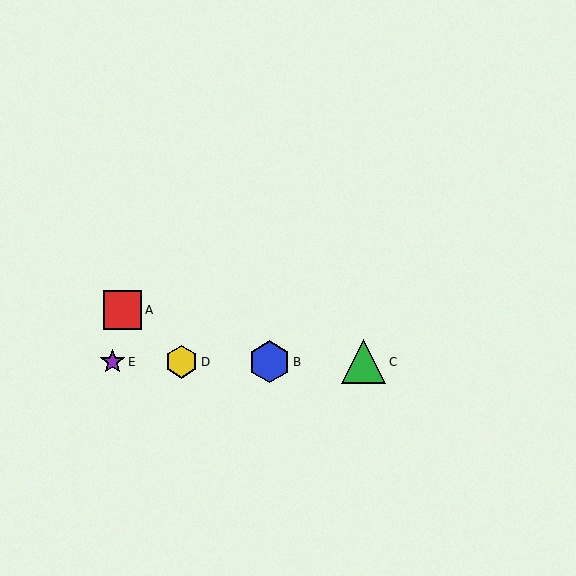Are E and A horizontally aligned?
No, E is at y≈362 and A is at y≈310.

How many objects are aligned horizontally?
4 objects (B, C, D, E) are aligned horizontally.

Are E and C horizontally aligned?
Yes, both are at y≈362.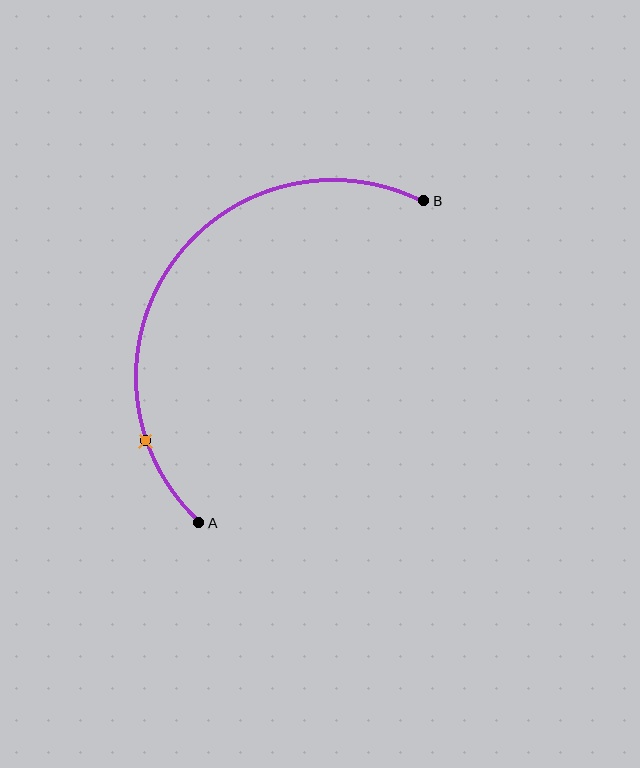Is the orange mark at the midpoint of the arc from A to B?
No. The orange mark lies on the arc but is closer to endpoint A. The arc midpoint would be at the point on the curve equidistant along the arc from both A and B.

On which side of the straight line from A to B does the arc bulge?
The arc bulges above and to the left of the straight line connecting A and B.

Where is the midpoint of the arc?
The arc midpoint is the point on the curve farthest from the straight line joining A and B. It sits above and to the left of that line.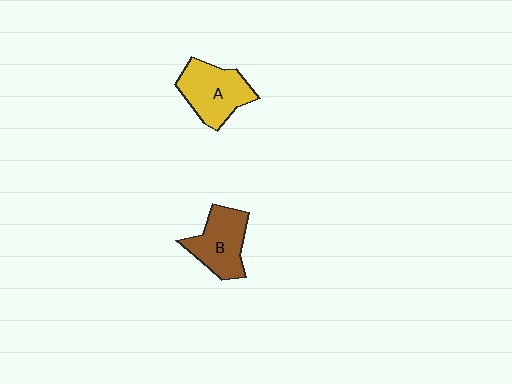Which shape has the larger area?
Shape A (yellow).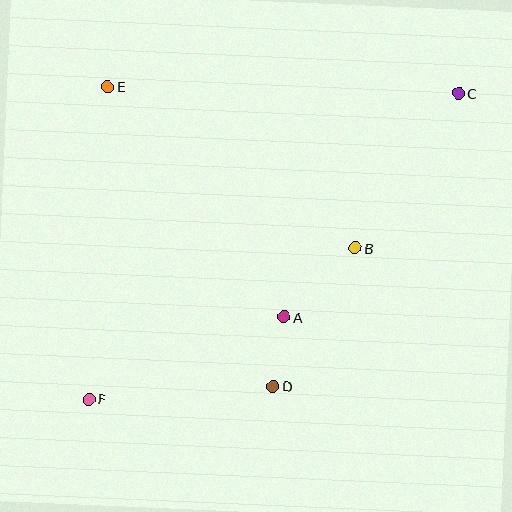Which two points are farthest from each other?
Points C and F are farthest from each other.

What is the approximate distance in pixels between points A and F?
The distance between A and F is approximately 212 pixels.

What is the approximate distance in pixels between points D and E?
The distance between D and E is approximately 342 pixels.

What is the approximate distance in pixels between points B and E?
The distance between B and E is approximately 295 pixels.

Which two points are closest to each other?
Points A and D are closest to each other.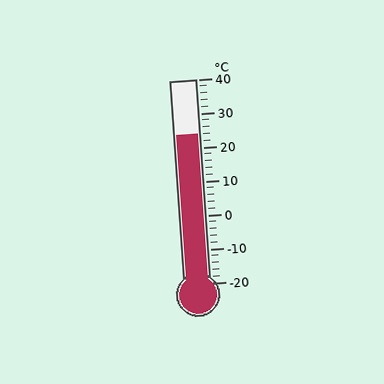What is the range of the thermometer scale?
The thermometer scale ranges from -20°C to 40°C.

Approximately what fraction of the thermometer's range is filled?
The thermometer is filled to approximately 75% of its range.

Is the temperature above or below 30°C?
The temperature is below 30°C.